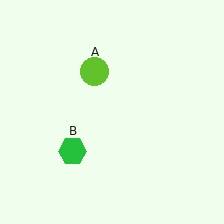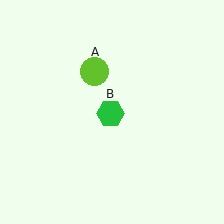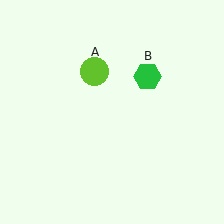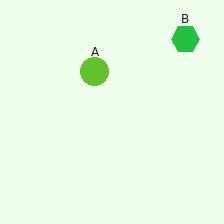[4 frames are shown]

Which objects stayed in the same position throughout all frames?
Lime circle (object A) remained stationary.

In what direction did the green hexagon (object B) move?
The green hexagon (object B) moved up and to the right.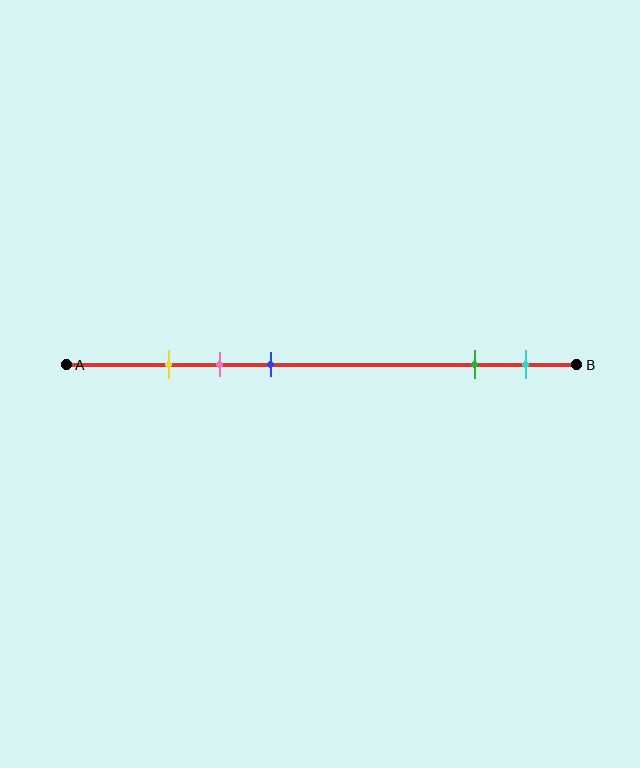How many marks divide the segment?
There are 5 marks dividing the segment.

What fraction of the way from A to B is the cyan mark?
The cyan mark is approximately 90% (0.9) of the way from A to B.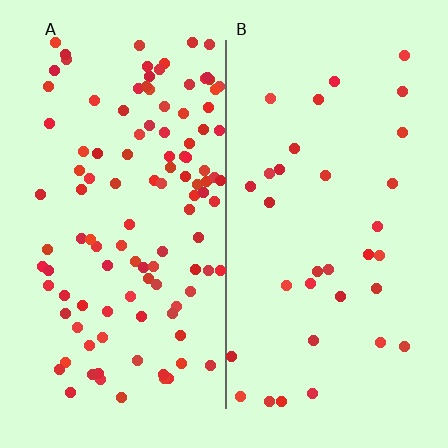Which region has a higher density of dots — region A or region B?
A (the left).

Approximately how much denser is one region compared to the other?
Approximately 3.4× — region A over region B.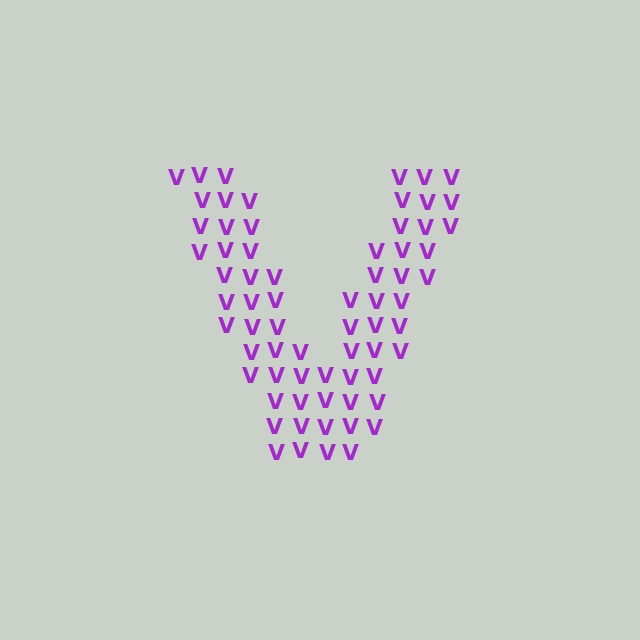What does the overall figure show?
The overall figure shows the letter V.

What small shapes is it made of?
It is made of small letter V's.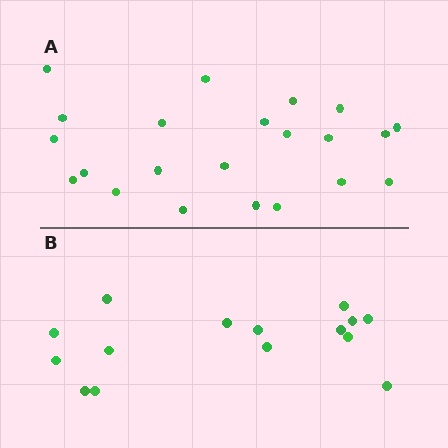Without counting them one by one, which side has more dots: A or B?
Region A (the top region) has more dots.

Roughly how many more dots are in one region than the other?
Region A has roughly 8 or so more dots than region B.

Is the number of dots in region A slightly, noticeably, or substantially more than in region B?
Region A has substantially more. The ratio is roughly 1.5 to 1.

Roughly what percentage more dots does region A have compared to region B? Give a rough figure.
About 45% more.